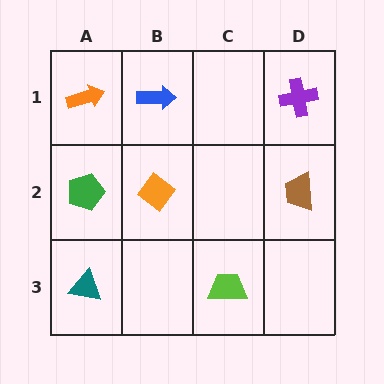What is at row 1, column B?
A blue arrow.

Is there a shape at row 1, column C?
No, that cell is empty.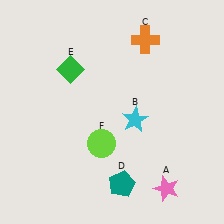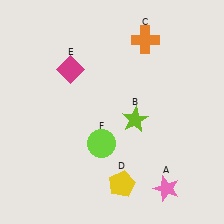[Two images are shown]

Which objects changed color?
B changed from cyan to lime. D changed from teal to yellow. E changed from green to magenta.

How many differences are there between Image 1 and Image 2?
There are 3 differences between the two images.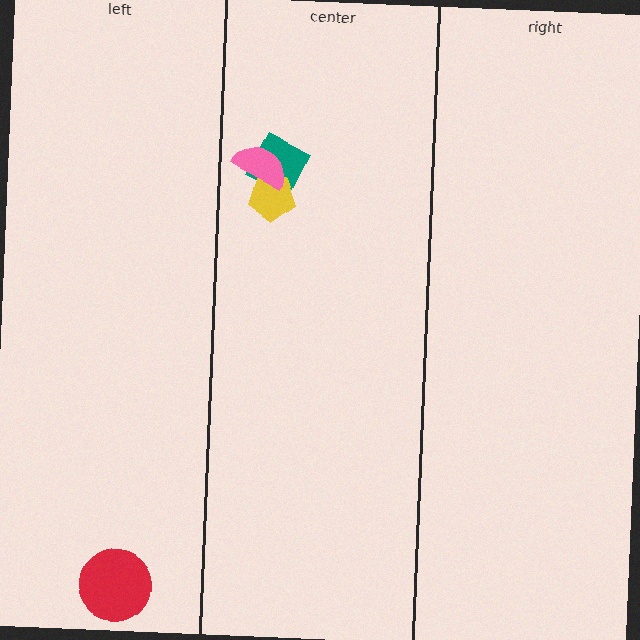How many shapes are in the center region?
3.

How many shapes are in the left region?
1.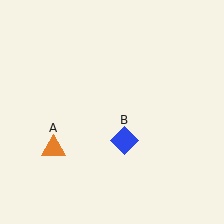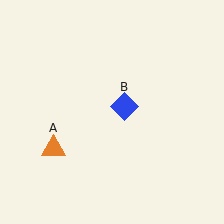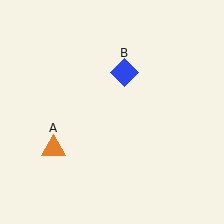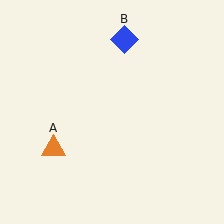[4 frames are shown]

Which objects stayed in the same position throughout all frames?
Orange triangle (object A) remained stationary.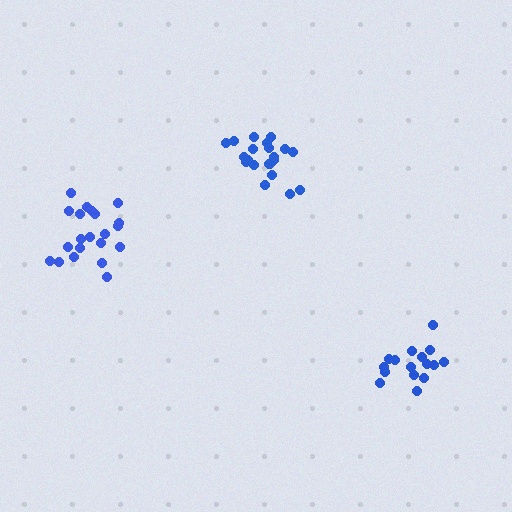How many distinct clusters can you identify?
There are 3 distinct clusters.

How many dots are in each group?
Group 1: 21 dots, Group 2: 16 dots, Group 3: 21 dots (58 total).